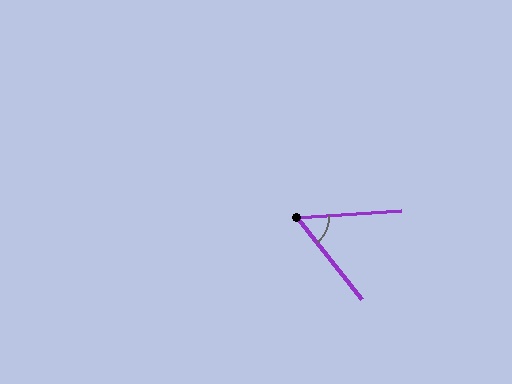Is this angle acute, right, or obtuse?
It is acute.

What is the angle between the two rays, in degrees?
Approximately 55 degrees.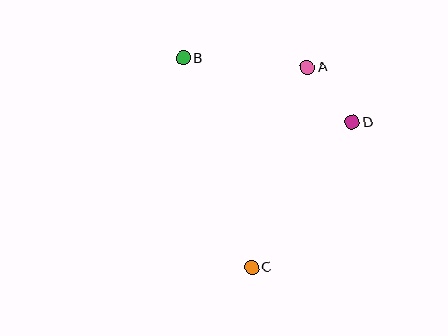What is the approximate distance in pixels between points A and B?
The distance between A and B is approximately 124 pixels.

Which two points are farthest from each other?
Points B and C are farthest from each other.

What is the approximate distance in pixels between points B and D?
The distance between B and D is approximately 181 pixels.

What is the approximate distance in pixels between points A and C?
The distance between A and C is approximately 208 pixels.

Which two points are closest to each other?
Points A and D are closest to each other.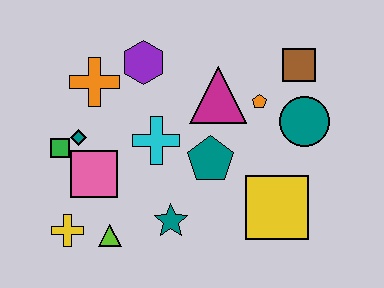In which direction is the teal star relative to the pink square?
The teal star is to the right of the pink square.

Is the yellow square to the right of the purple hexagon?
Yes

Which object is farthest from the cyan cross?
The brown square is farthest from the cyan cross.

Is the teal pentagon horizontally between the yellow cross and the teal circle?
Yes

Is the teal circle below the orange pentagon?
Yes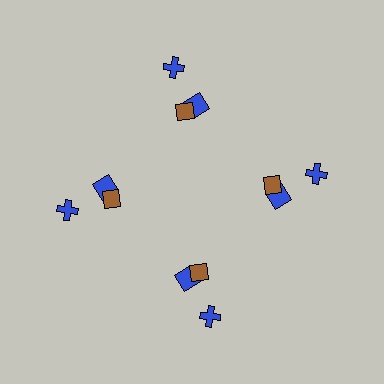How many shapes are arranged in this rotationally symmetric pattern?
There are 12 shapes, arranged in 4 groups of 3.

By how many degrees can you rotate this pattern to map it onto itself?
The pattern maps onto itself every 90 degrees of rotation.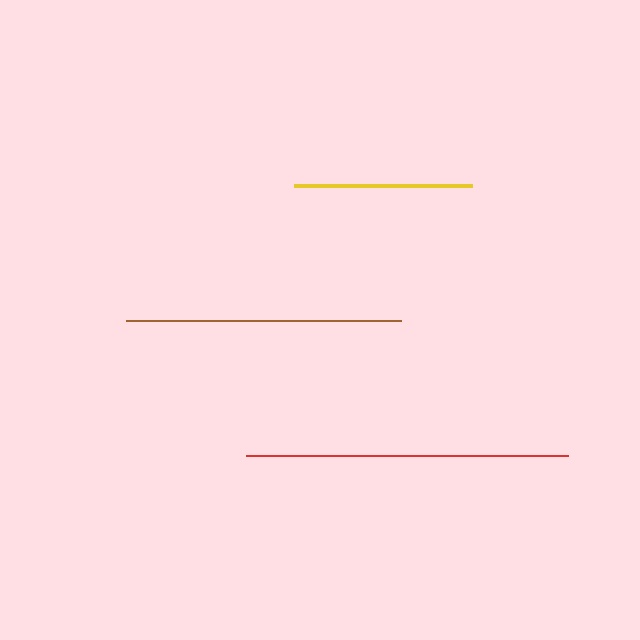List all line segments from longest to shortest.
From longest to shortest: red, brown, yellow.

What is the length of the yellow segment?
The yellow segment is approximately 178 pixels long.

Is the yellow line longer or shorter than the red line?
The red line is longer than the yellow line.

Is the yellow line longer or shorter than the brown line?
The brown line is longer than the yellow line.